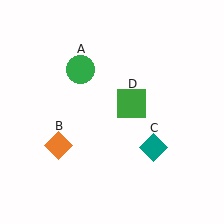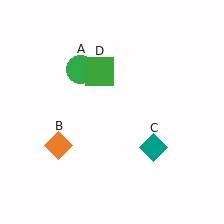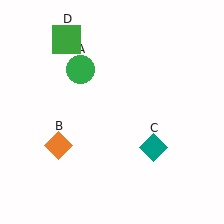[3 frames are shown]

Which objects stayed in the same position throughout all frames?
Green circle (object A) and orange diamond (object B) and teal diamond (object C) remained stationary.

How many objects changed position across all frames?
1 object changed position: green square (object D).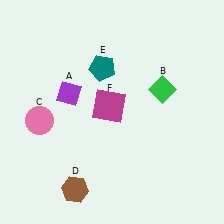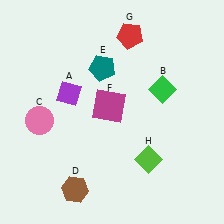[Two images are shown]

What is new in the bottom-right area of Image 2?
A lime diamond (H) was added in the bottom-right area of Image 2.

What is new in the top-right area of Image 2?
A red pentagon (G) was added in the top-right area of Image 2.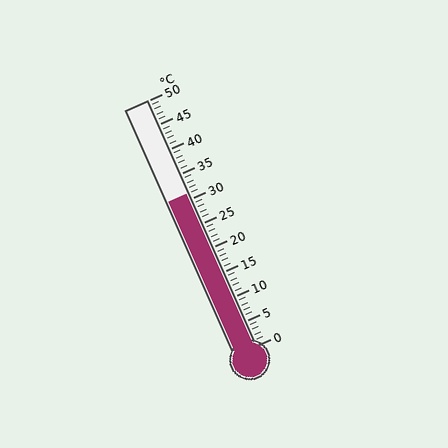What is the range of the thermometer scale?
The thermometer scale ranges from 0°C to 50°C.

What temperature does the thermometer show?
The thermometer shows approximately 31°C.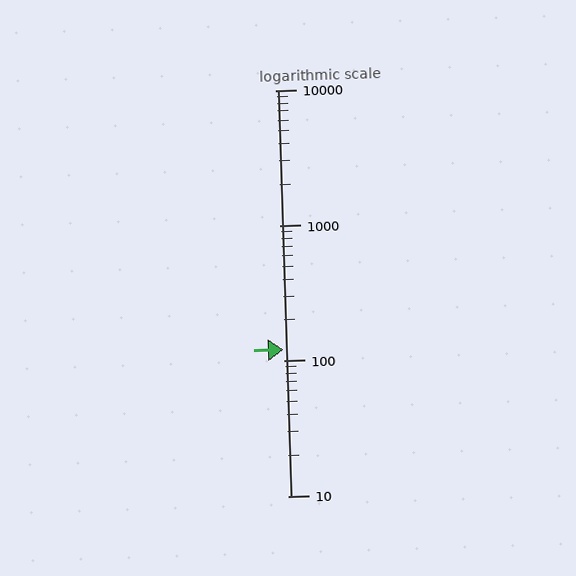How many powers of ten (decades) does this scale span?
The scale spans 3 decades, from 10 to 10000.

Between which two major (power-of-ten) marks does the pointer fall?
The pointer is between 100 and 1000.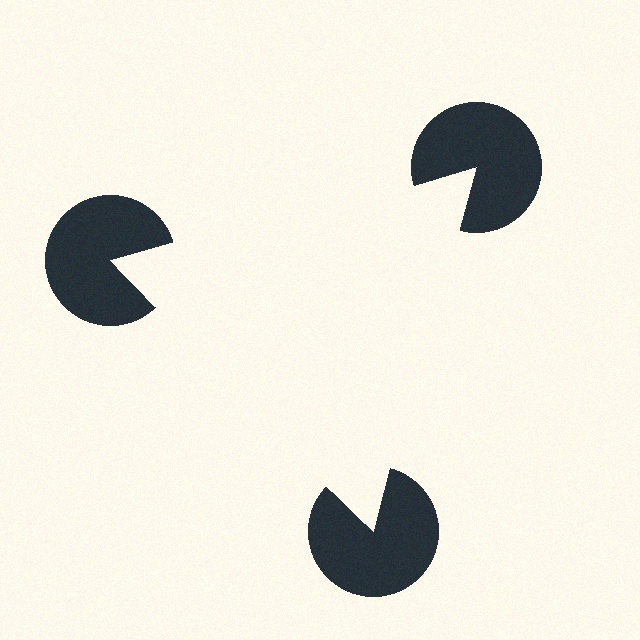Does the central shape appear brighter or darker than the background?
It typically appears slightly brighter than the background, even though no actual brightness change is drawn.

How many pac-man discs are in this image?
There are 3 — one at each vertex of the illusory triangle.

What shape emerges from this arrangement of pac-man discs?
An illusory triangle — its edges are inferred from the aligned wedge cuts in the pac-man discs, not physically drawn.